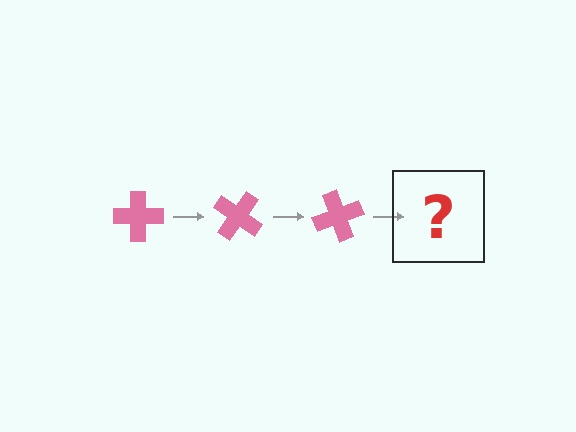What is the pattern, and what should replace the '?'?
The pattern is that the cross rotates 35 degrees each step. The '?' should be a pink cross rotated 105 degrees.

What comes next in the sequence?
The next element should be a pink cross rotated 105 degrees.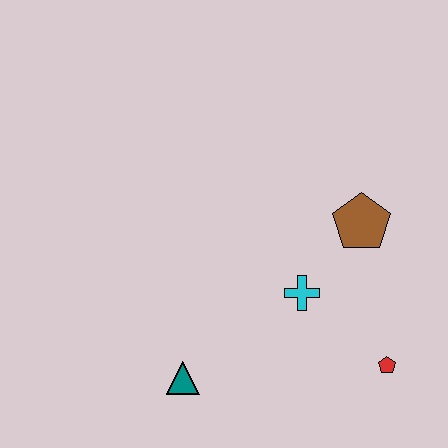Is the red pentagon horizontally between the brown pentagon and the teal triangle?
No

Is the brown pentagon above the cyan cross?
Yes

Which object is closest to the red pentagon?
The cyan cross is closest to the red pentagon.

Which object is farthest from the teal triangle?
The brown pentagon is farthest from the teal triangle.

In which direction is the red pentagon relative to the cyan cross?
The red pentagon is to the right of the cyan cross.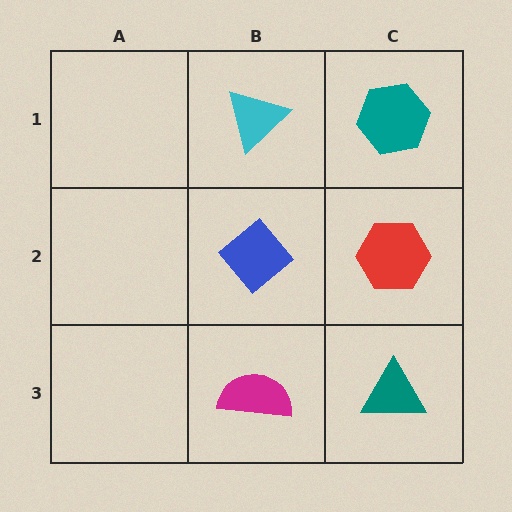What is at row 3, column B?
A magenta semicircle.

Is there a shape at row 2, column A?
No, that cell is empty.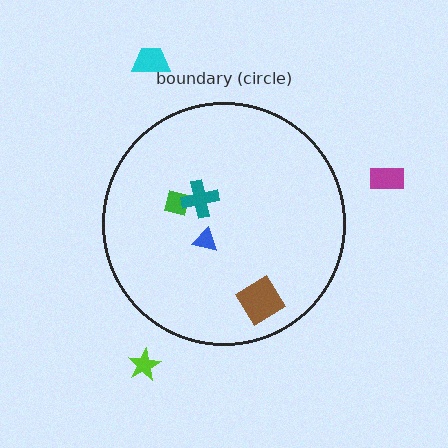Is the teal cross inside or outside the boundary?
Inside.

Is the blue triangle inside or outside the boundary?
Inside.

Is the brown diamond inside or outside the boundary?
Inside.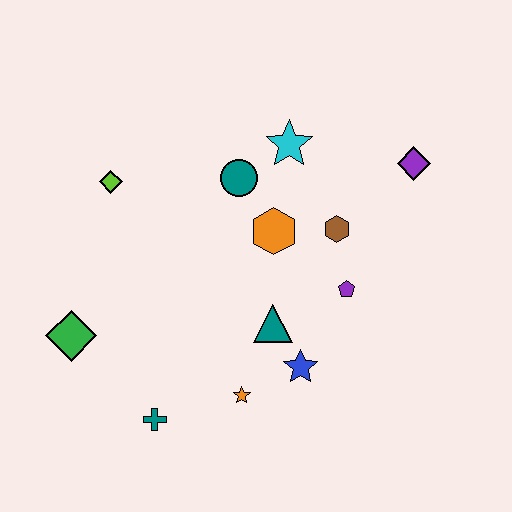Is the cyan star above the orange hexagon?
Yes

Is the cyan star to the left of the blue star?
Yes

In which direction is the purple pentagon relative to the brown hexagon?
The purple pentagon is below the brown hexagon.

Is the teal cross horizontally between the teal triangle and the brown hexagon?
No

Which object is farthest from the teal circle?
The teal cross is farthest from the teal circle.